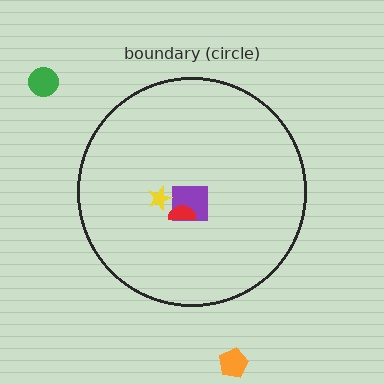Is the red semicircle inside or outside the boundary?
Inside.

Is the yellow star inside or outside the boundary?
Inside.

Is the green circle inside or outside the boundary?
Outside.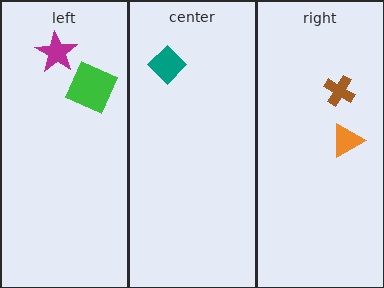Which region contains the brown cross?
The right region.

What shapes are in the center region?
The teal diamond.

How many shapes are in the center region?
1.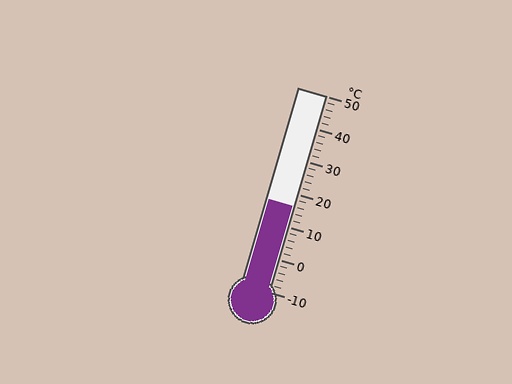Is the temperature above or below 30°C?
The temperature is below 30°C.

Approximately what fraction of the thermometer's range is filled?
The thermometer is filled to approximately 45% of its range.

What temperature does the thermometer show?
The thermometer shows approximately 16°C.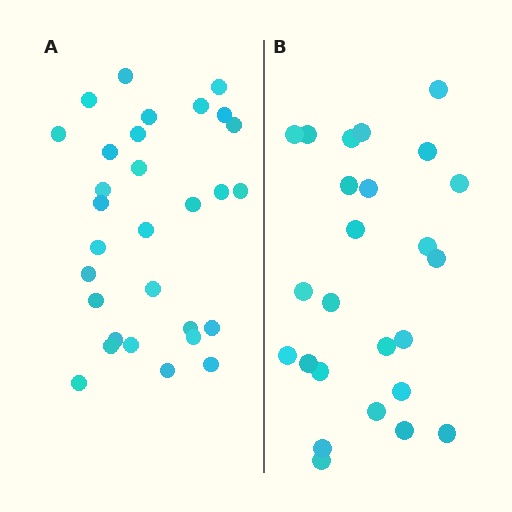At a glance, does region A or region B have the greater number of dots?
Region A (the left region) has more dots.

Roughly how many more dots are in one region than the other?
Region A has about 5 more dots than region B.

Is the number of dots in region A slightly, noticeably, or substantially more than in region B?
Region A has only slightly more — the two regions are fairly close. The ratio is roughly 1.2 to 1.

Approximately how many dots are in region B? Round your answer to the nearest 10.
About 20 dots. (The exact count is 25, which rounds to 20.)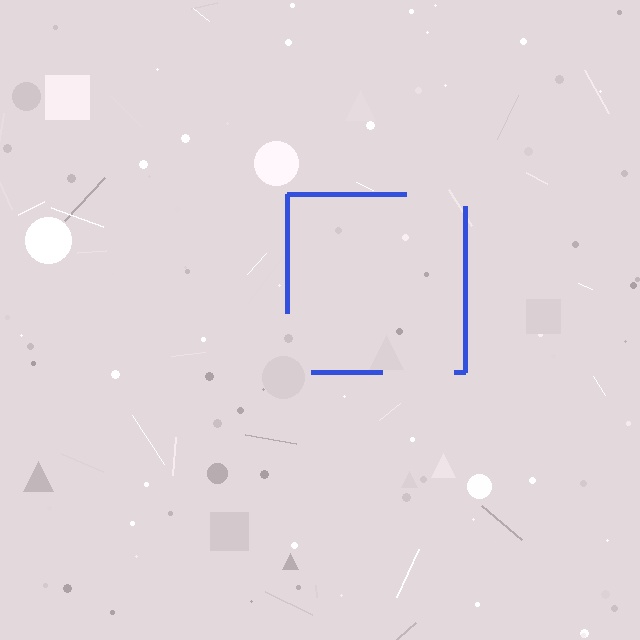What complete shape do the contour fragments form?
The contour fragments form a square.